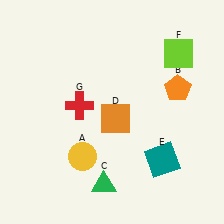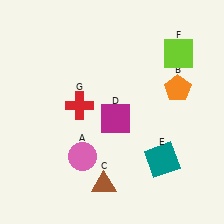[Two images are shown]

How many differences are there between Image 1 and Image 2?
There are 3 differences between the two images.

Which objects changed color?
A changed from yellow to pink. C changed from green to brown. D changed from orange to magenta.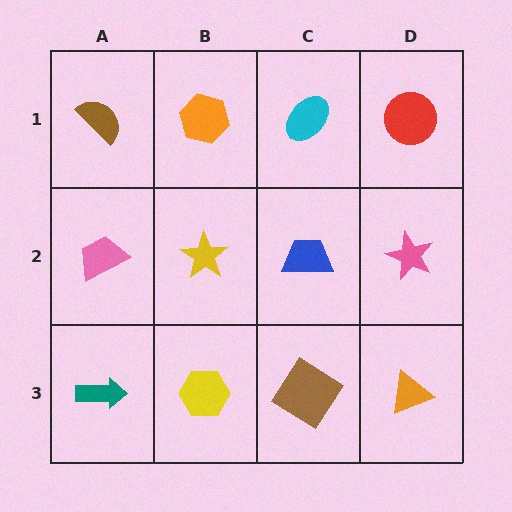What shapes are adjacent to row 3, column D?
A pink star (row 2, column D), a brown diamond (row 3, column C).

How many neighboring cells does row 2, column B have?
4.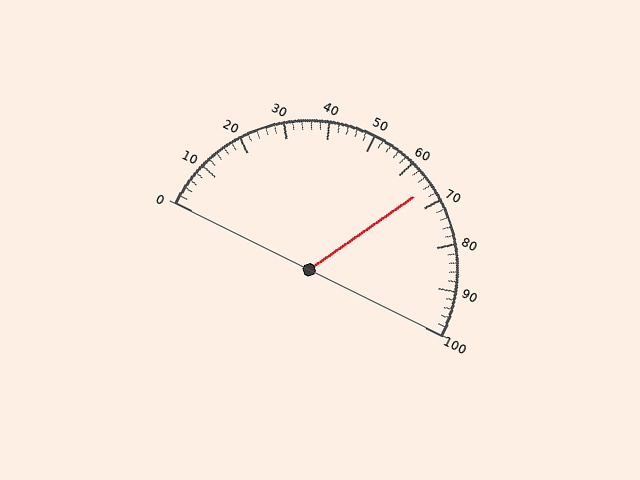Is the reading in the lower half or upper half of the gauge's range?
The reading is in the upper half of the range (0 to 100).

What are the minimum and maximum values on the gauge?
The gauge ranges from 0 to 100.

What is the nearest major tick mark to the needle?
The nearest major tick mark is 70.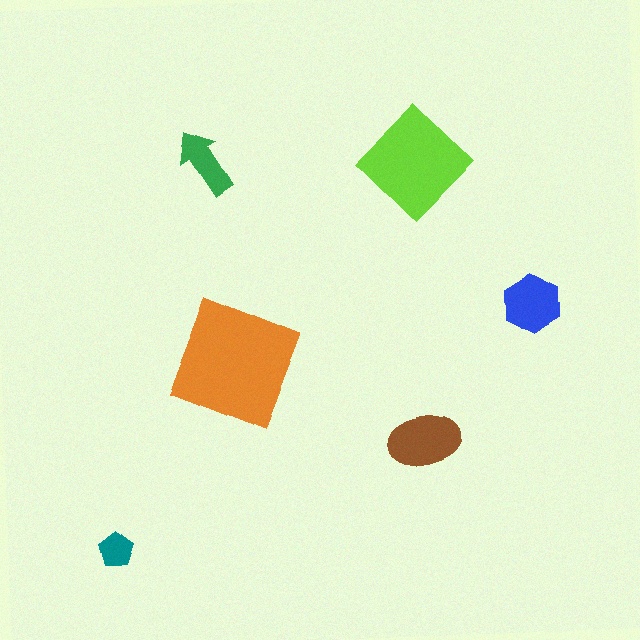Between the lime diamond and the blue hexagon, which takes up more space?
The lime diamond.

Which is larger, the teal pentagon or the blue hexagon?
The blue hexagon.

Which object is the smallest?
The teal pentagon.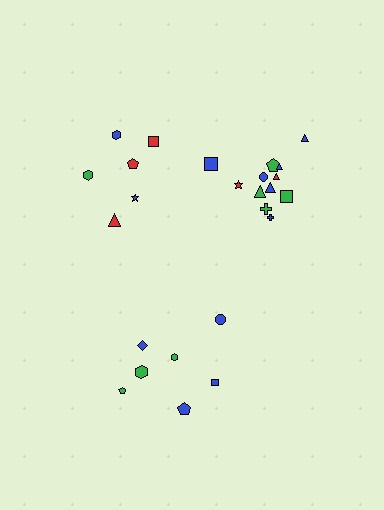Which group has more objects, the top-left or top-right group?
The top-right group.